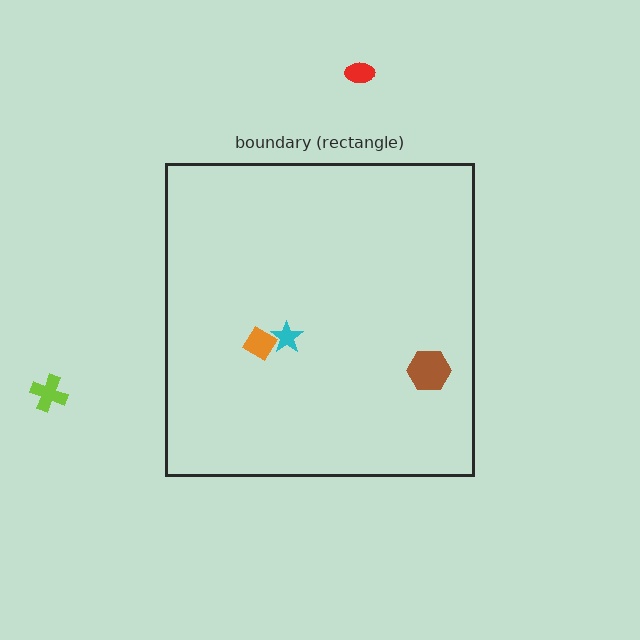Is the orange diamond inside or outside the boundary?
Inside.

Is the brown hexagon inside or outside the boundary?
Inside.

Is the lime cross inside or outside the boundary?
Outside.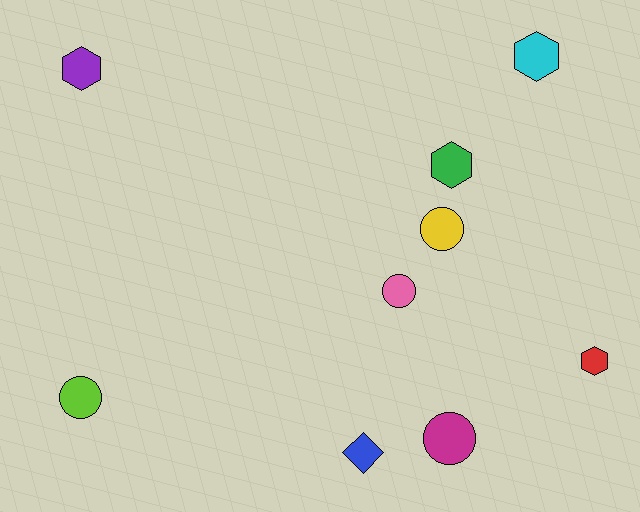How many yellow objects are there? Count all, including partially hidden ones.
There is 1 yellow object.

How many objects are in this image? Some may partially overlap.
There are 9 objects.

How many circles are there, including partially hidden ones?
There are 4 circles.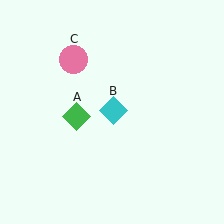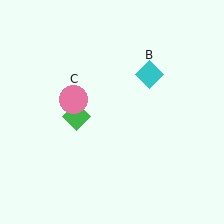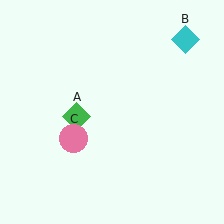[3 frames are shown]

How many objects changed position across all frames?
2 objects changed position: cyan diamond (object B), pink circle (object C).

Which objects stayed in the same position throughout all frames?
Green diamond (object A) remained stationary.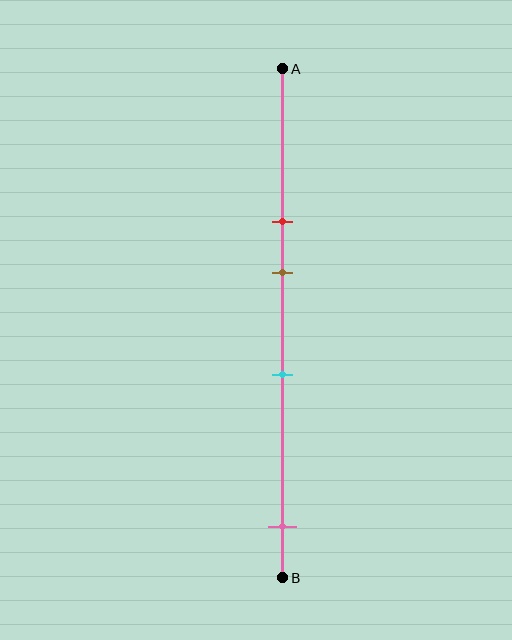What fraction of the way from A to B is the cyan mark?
The cyan mark is approximately 60% (0.6) of the way from A to B.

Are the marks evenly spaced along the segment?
No, the marks are not evenly spaced.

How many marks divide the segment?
There are 4 marks dividing the segment.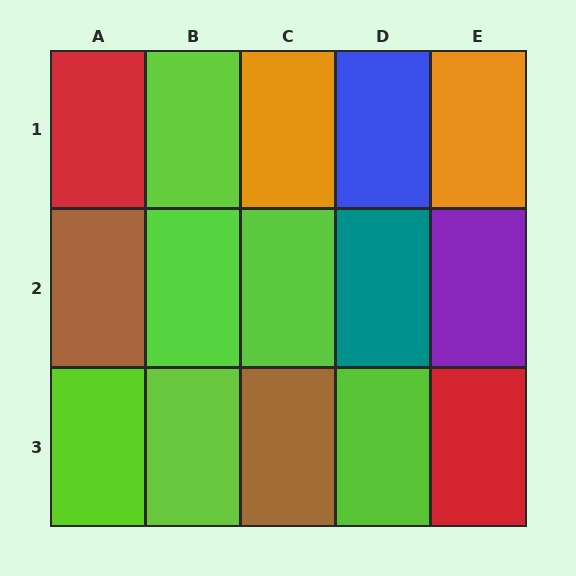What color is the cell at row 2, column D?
Teal.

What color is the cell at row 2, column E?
Purple.